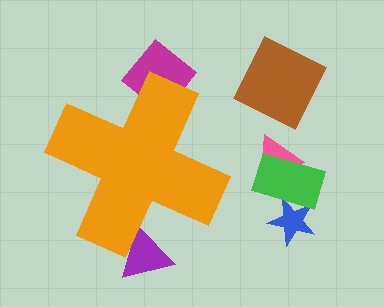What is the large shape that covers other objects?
An orange cross.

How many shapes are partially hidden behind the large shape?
2 shapes are partially hidden.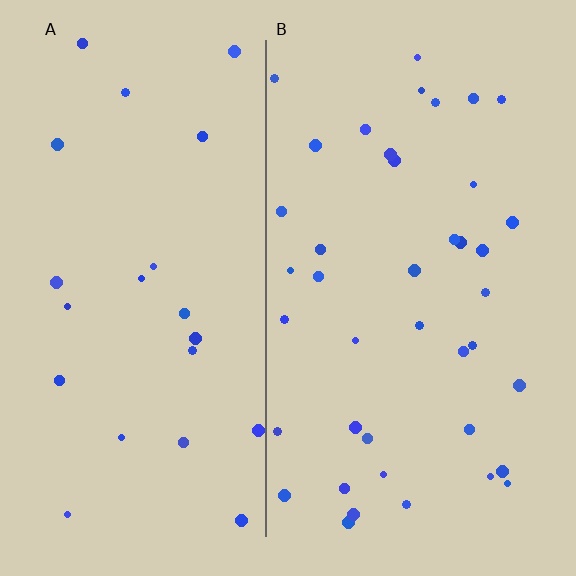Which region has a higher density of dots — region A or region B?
B (the right).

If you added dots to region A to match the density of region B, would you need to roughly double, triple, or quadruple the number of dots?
Approximately double.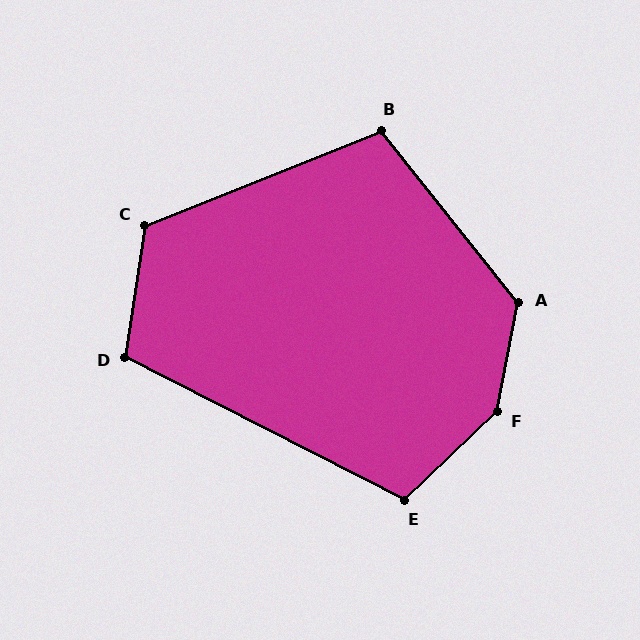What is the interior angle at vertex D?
Approximately 108 degrees (obtuse).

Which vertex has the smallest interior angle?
B, at approximately 107 degrees.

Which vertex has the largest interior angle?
F, at approximately 145 degrees.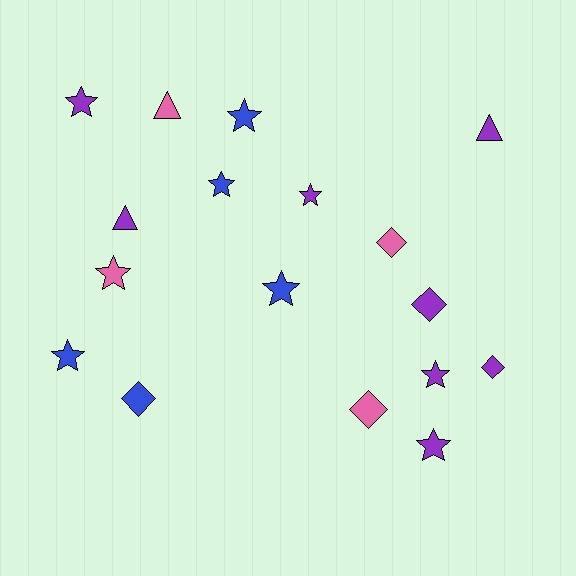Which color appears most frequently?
Purple, with 8 objects.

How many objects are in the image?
There are 17 objects.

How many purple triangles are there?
There are 2 purple triangles.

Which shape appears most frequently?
Star, with 9 objects.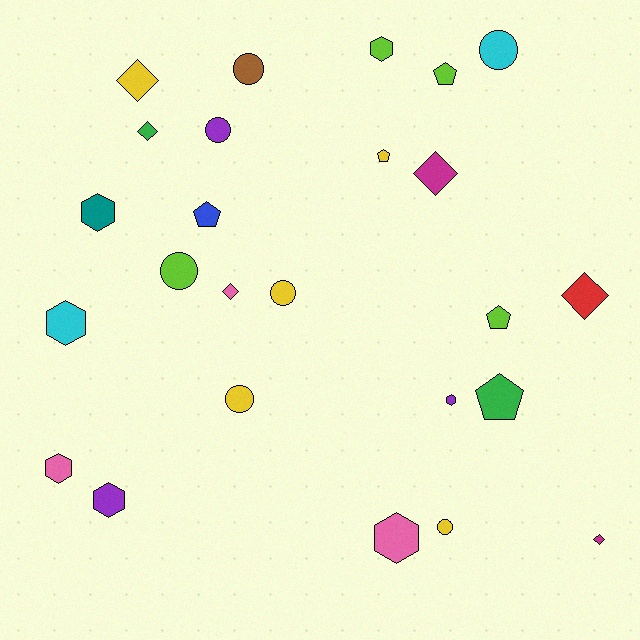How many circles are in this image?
There are 7 circles.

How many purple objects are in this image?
There are 3 purple objects.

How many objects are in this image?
There are 25 objects.